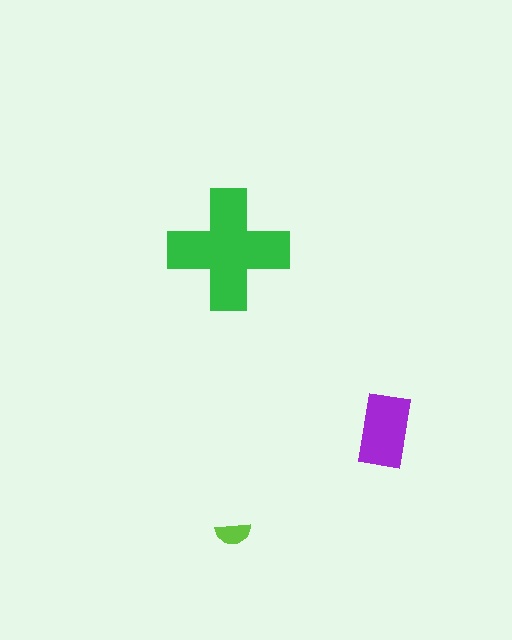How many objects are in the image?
There are 3 objects in the image.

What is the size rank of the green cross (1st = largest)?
1st.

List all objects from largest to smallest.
The green cross, the purple rectangle, the lime semicircle.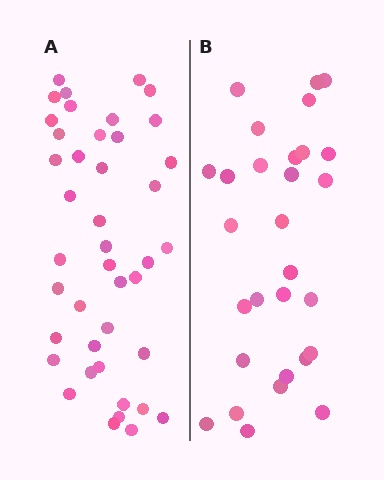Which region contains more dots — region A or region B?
Region A (the left region) has more dots.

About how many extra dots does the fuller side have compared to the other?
Region A has approximately 15 more dots than region B.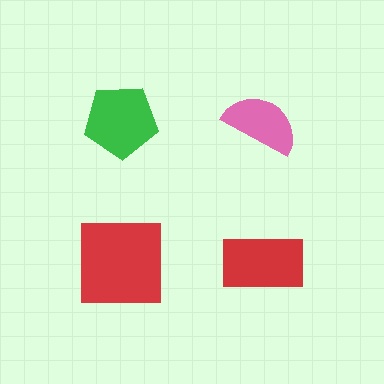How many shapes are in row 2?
2 shapes.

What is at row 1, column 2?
A pink semicircle.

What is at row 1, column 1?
A green pentagon.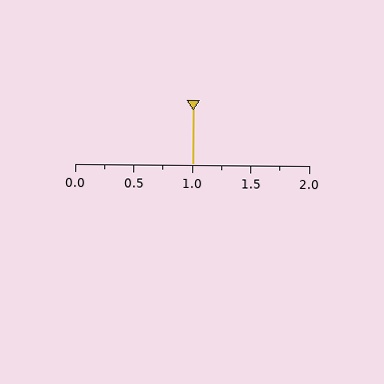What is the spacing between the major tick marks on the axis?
The major ticks are spaced 0.5 apart.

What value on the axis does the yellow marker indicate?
The marker indicates approximately 1.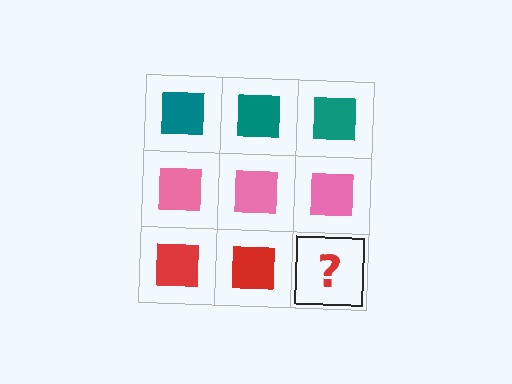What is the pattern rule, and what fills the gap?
The rule is that each row has a consistent color. The gap should be filled with a red square.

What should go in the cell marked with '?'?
The missing cell should contain a red square.